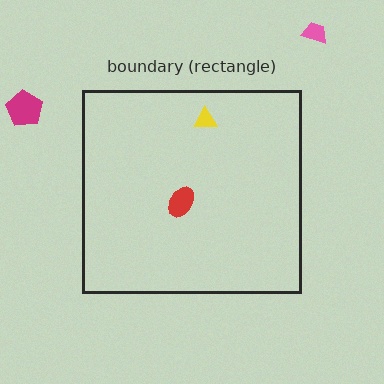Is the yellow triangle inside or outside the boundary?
Inside.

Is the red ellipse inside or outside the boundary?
Inside.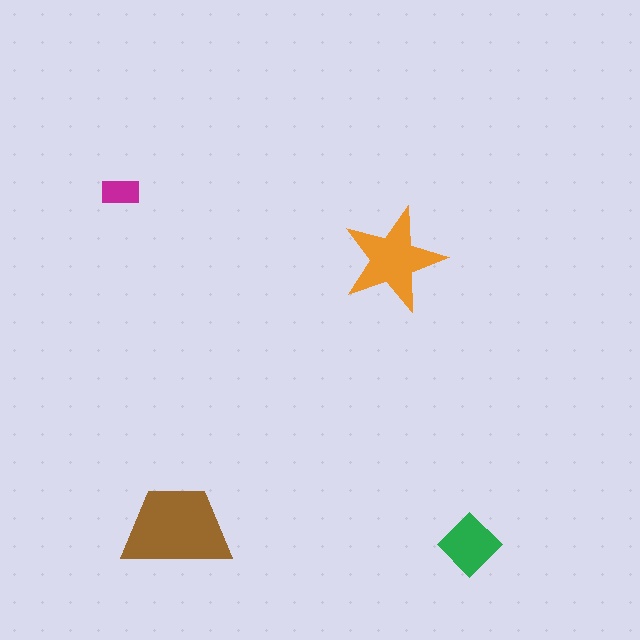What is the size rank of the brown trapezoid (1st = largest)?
1st.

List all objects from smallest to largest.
The magenta rectangle, the green diamond, the orange star, the brown trapezoid.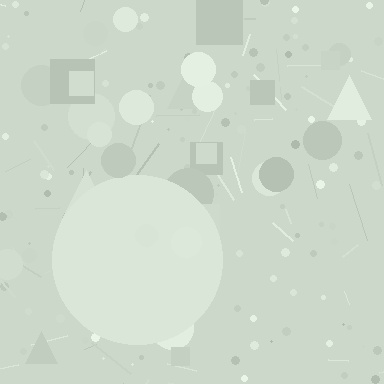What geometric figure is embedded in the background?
A circle is embedded in the background.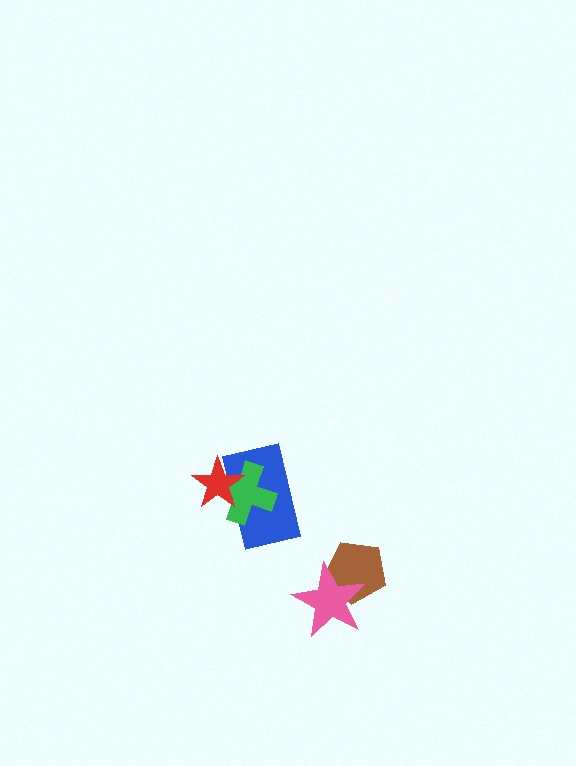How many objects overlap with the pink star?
1 object overlaps with the pink star.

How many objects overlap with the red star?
2 objects overlap with the red star.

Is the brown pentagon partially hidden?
Yes, it is partially covered by another shape.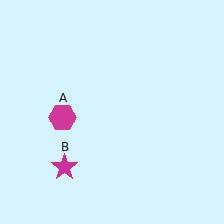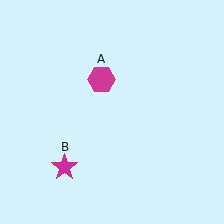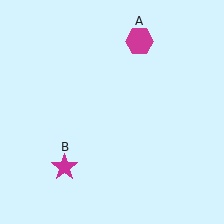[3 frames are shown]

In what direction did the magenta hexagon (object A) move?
The magenta hexagon (object A) moved up and to the right.